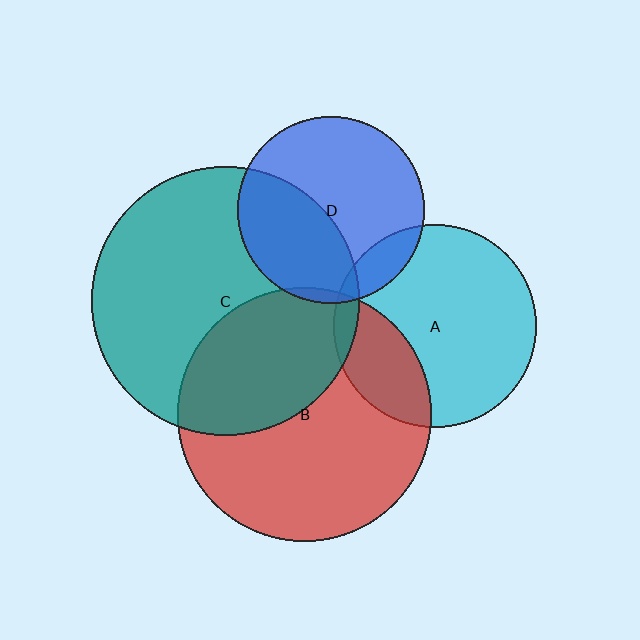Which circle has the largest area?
Circle C (teal).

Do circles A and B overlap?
Yes.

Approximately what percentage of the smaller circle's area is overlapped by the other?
Approximately 25%.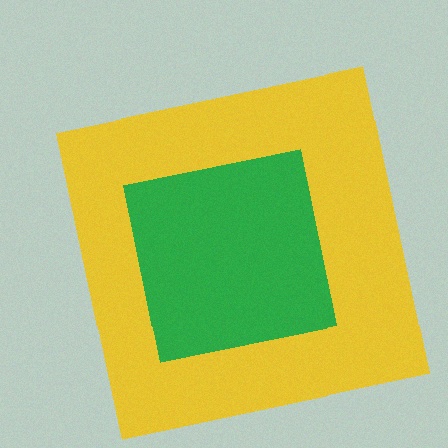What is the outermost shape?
The yellow square.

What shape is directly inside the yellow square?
The green square.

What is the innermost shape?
The green square.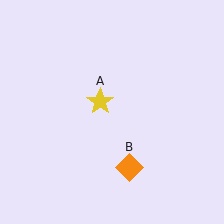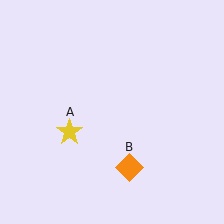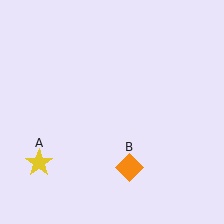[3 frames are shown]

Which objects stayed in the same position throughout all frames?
Orange diamond (object B) remained stationary.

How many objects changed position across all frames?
1 object changed position: yellow star (object A).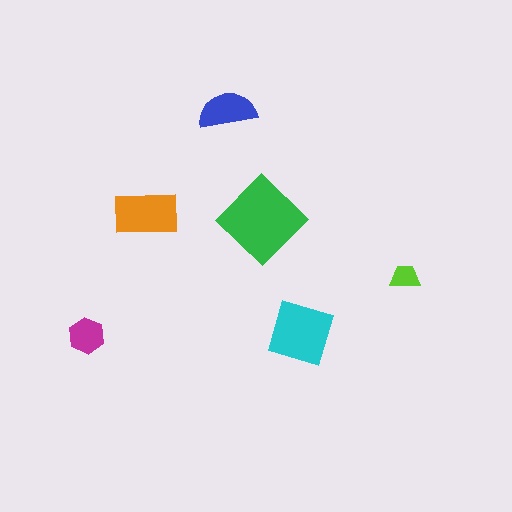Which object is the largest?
The green diamond.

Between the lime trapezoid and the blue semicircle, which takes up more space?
The blue semicircle.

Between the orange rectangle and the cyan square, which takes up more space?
The cyan square.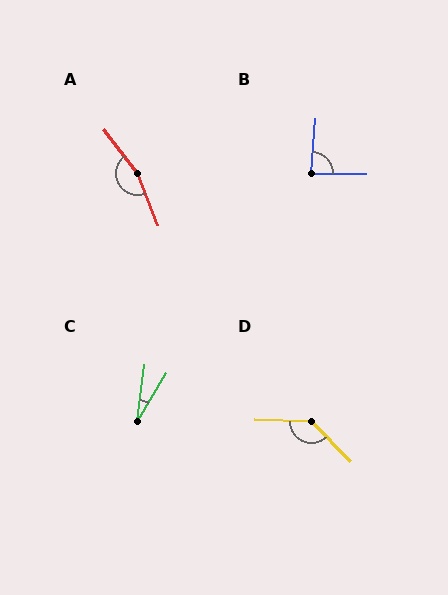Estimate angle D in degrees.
Approximately 136 degrees.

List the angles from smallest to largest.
C (24°), B (85°), D (136°), A (165°).